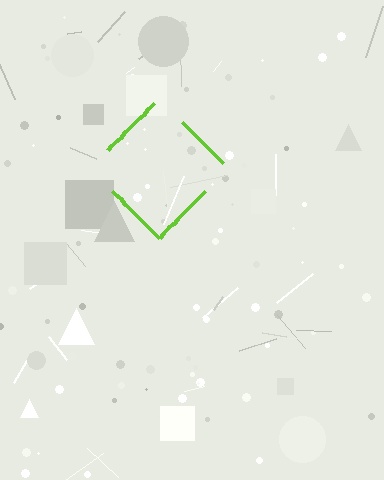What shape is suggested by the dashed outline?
The dashed outline suggests a diamond.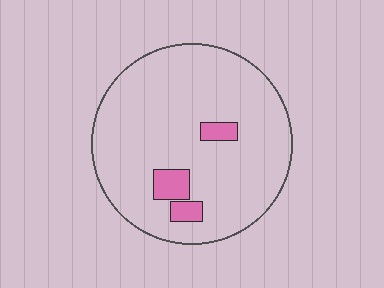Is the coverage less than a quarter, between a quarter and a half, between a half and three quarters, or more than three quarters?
Less than a quarter.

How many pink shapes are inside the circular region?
3.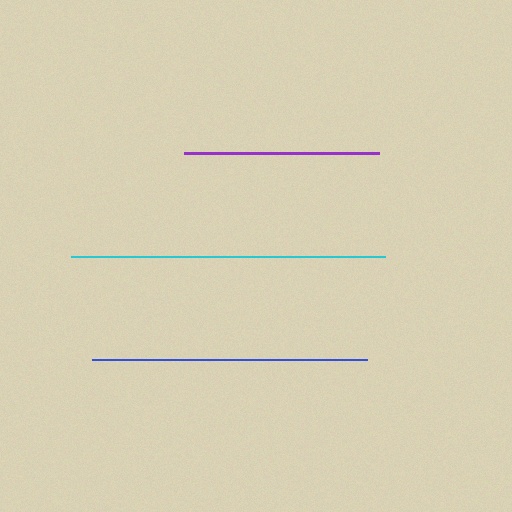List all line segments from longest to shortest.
From longest to shortest: cyan, blue, purple.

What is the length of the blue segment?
The blue segment is approximately 275 pixels long.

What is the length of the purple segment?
The purple segment is approximately 195 pixels long.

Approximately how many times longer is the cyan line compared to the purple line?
The cyan line is approximately 1.6 times the length of the purple line.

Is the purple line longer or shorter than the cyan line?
The cyan line is longer than the purple line.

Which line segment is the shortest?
The purple line is the shortest at approximately 195 pixels.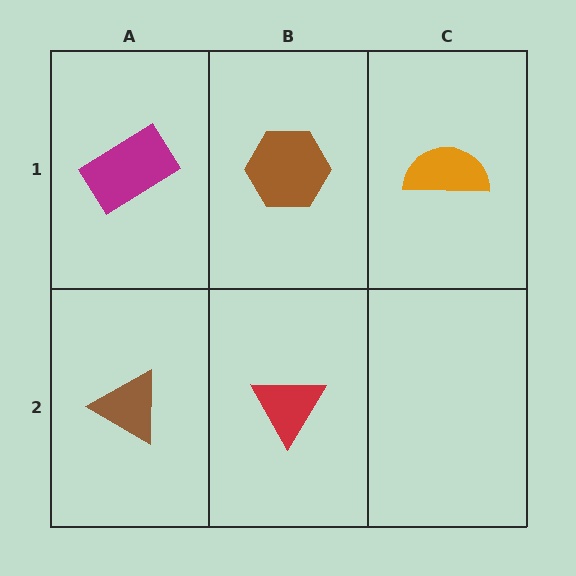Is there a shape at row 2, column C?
No, that cell is empty.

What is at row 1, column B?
A brown hexagon.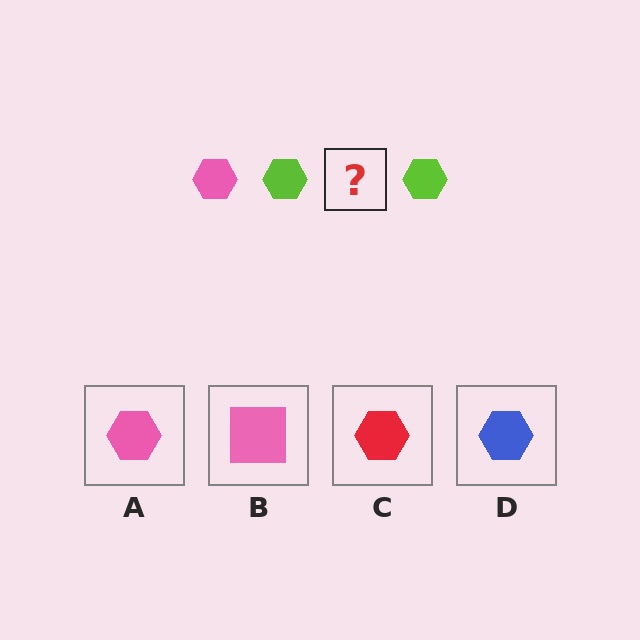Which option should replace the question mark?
Option A.